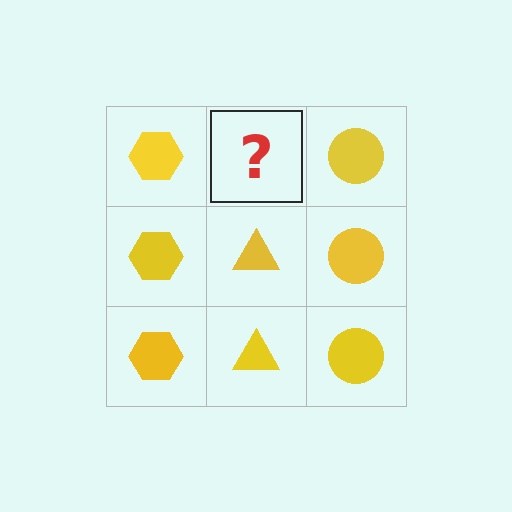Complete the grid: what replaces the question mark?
The question mark should be replaced with a yellow triangle.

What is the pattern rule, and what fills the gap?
The rule is that each column has a consistent shape. The gap should be filled with a yellow triangle.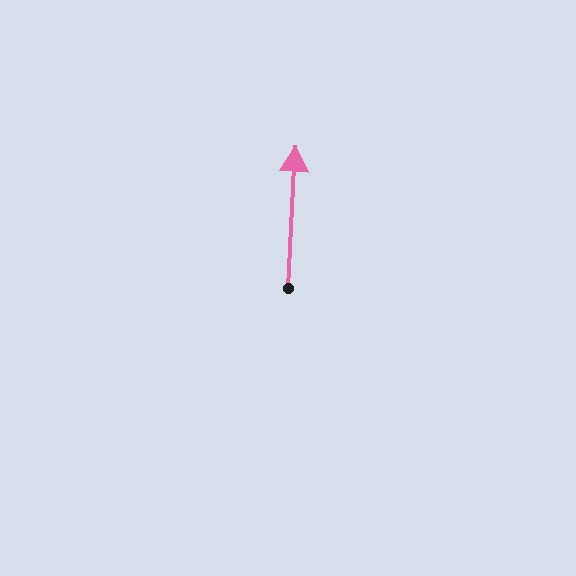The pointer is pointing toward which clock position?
Roughly 12 o'clock.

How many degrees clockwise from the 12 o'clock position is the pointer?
Approximately 3 degrees.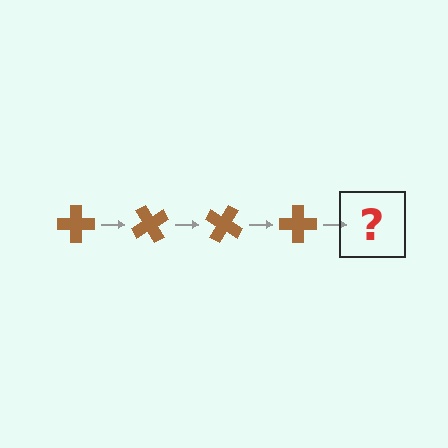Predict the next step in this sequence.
The next step is a brown cross rotated 240 degrees.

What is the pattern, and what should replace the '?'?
The pattern is that the cross rotates 60 degrees each step. The '?' should be a brown cross rotated 240 degrees.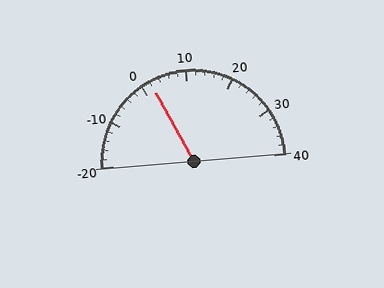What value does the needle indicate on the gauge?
The needle indicates approximately 2.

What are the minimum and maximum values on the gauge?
The gauge ranges from -20 to 40.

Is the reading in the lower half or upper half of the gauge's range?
The reading is in the lower half of the range (-20 to 40).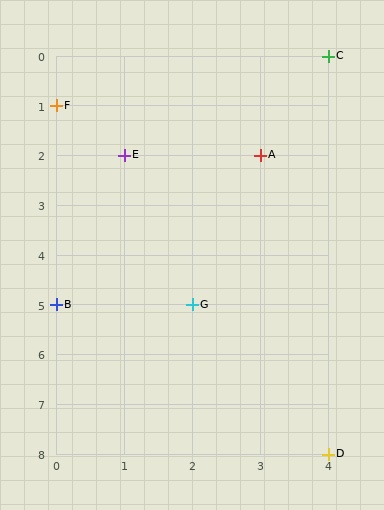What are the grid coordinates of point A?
Point A is at grid coordinates (3, 2).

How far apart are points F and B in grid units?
Points F and B are 4 rows apart.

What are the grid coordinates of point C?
Point C is at grid coordinates (4, 0).